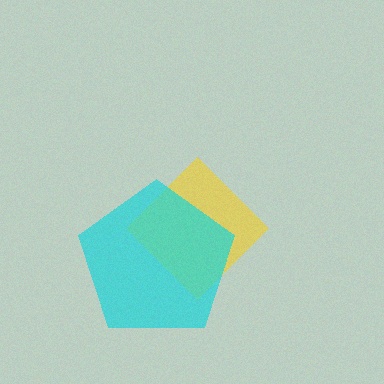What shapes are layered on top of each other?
The layered shapes are: a yellow diamond, a cyan pentagon.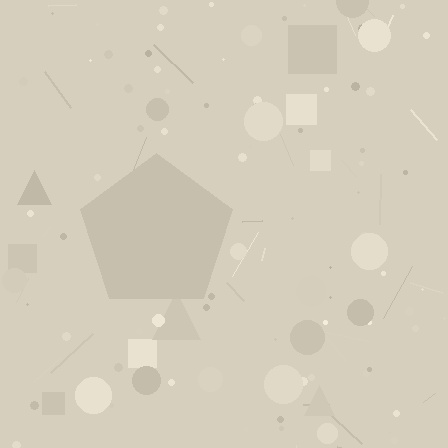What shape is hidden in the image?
A pentagon is hidden in the image.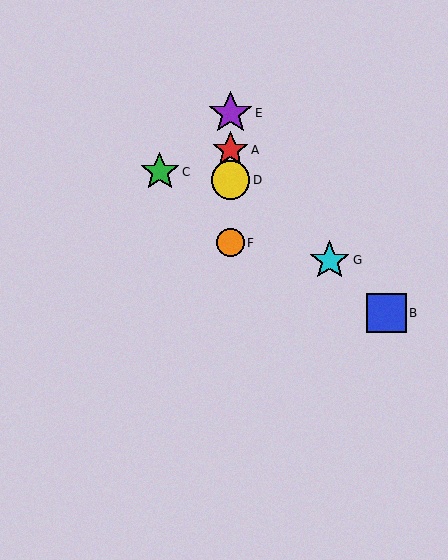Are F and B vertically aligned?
No, F is at x≈230 and B is at x≈386.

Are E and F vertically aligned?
Yes, both are at x≈230.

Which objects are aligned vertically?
Objects A, D, E, F are aligned vertically.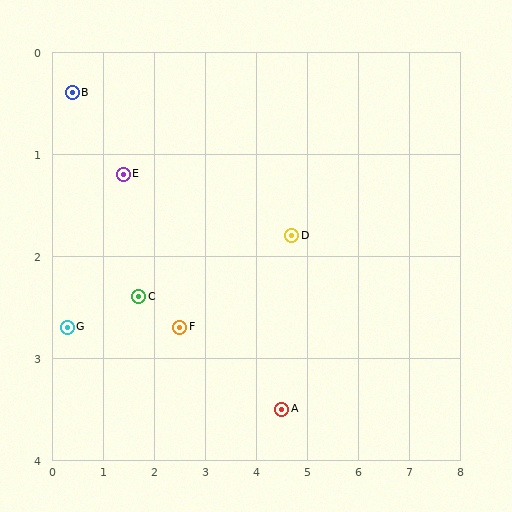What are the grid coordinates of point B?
Point B is at approximately (0.4, 0.4).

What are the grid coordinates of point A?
Point A is at approximately (4.5, 3.5).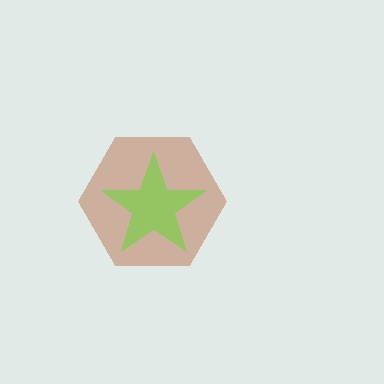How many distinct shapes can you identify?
There are 2 distinct shapes: a brown hexagon, a lime star.